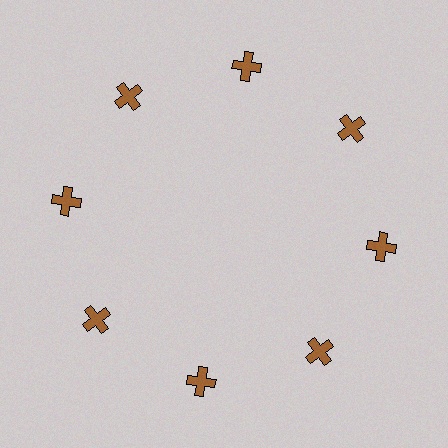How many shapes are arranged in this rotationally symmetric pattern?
There are 8 shapes, arranged in 8 groups of 1.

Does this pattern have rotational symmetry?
Yes, this pattern has 8-fold rotational symmetry. It looks the same after rotating 45 degrees around the center.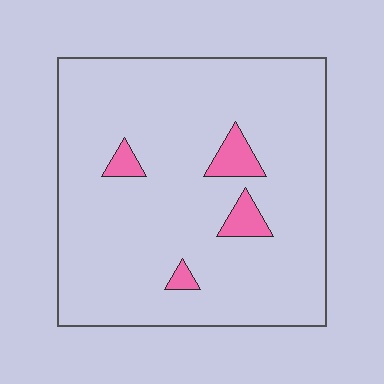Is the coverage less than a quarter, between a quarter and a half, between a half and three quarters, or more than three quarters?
Less than a quarter.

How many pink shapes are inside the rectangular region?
4.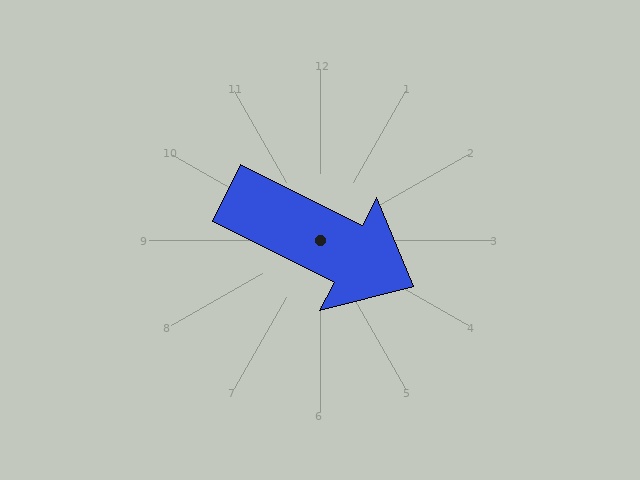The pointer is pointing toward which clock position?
Roughly 4 o'clock.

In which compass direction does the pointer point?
Southeast.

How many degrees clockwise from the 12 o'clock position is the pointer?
Approximately 117 degrees.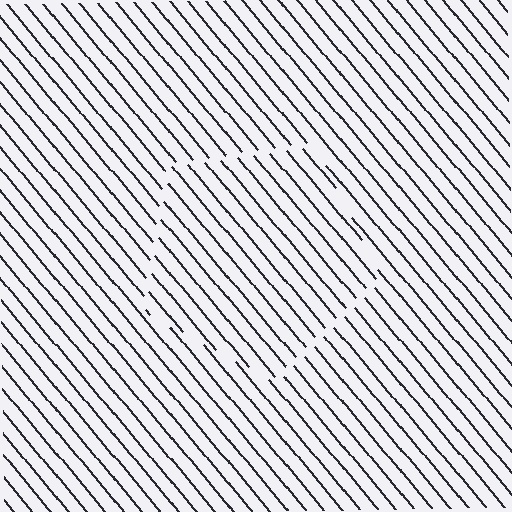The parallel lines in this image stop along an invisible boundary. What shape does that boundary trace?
An illusory pentagon. The interior of the shape contains the same grating, shifted by half a period — the contour is defined by the phase discontinuity where line-ends from the inner and outer gratings abut.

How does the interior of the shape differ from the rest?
The interior of the shape contains the same grating, shifted by half a period — the contour is defined by the phase discontinuity where line-ends from the inner and outer gratings abut.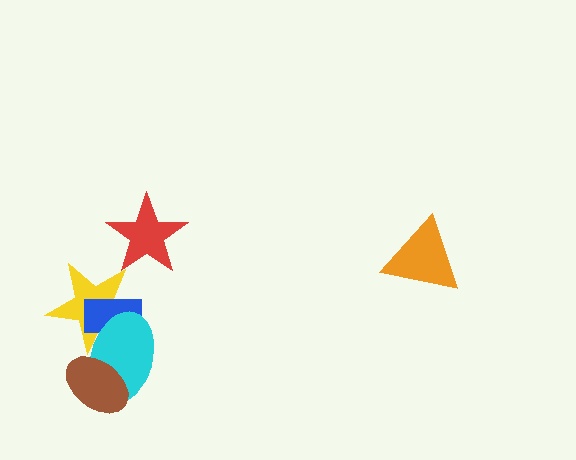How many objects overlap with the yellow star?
2 objects overlap with the yellow star.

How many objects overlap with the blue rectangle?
2 objects overlap with the blue rectangle.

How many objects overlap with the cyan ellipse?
3 objects overlap with the cyan ellipse.